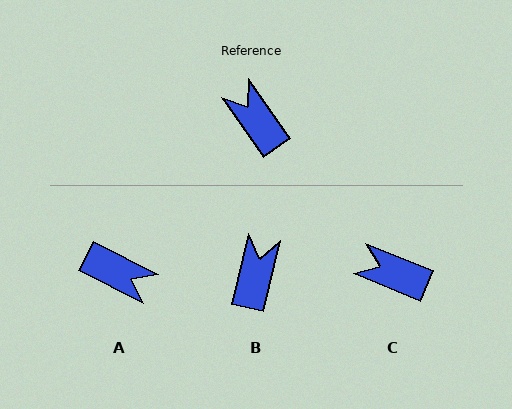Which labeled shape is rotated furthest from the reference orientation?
A, about 153 degrees away.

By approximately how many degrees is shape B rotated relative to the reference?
Approximately 49 degrees clockwise.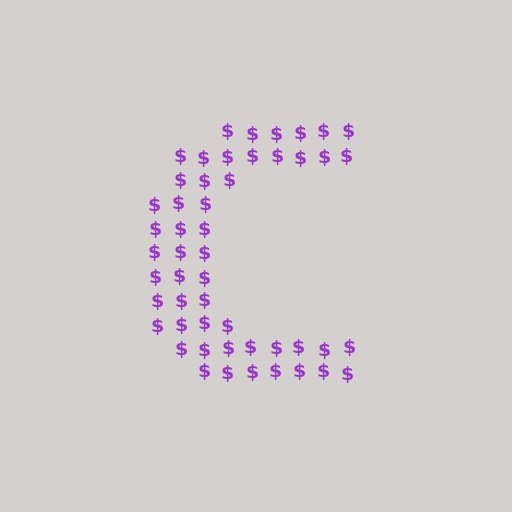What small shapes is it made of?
It is made of small dollar signs.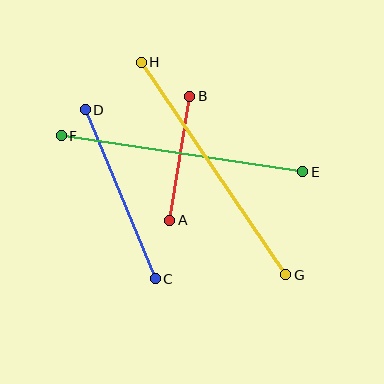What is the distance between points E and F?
The distance is approximately 244 pixels.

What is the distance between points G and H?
The distance is approximately 257 pixels.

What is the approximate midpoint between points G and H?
The midpoint is at approximately (214, 168) pixels.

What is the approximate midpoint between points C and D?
The midpoint is at approximately (120, 194) pixels.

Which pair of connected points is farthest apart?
Points G and H are farthest apart.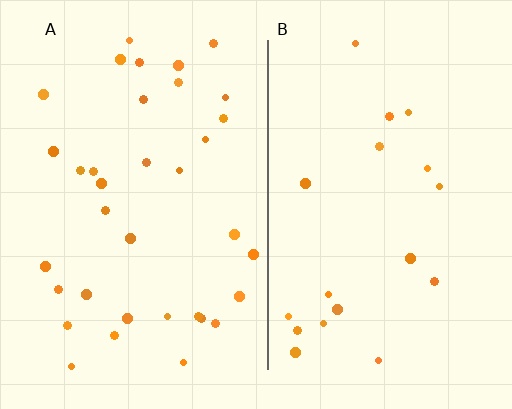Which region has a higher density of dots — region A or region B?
A (the left).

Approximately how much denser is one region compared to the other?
Approximately 1.9× — region A over region B.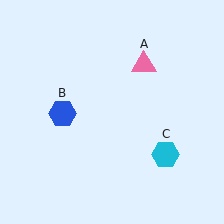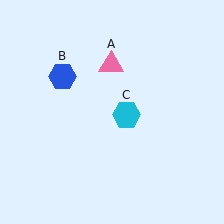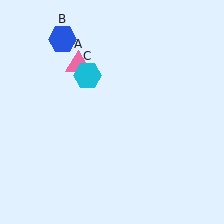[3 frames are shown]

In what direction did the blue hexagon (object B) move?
The blue hexagon (object B) moved up.